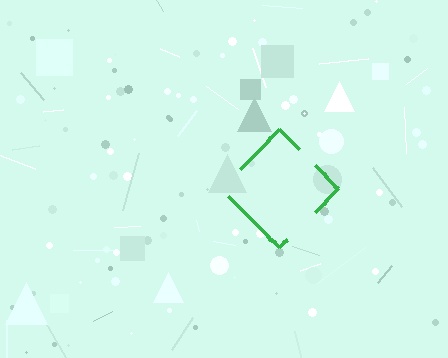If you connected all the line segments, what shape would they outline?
They would outline a diamond.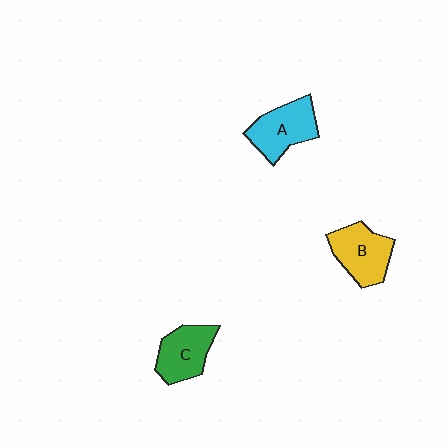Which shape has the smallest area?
Shape C (green).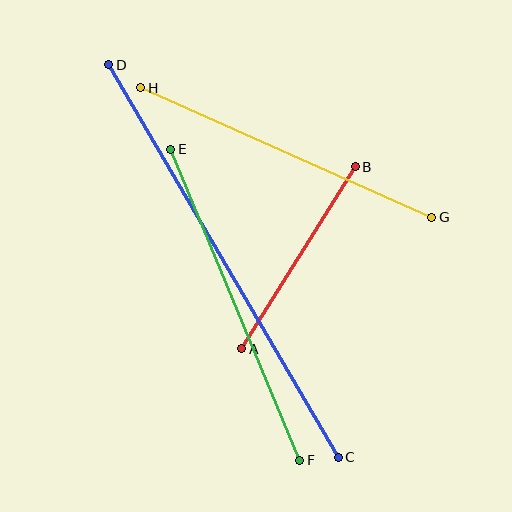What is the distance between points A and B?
The distance is approximately 214 pixels.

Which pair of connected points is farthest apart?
Points C and D are farthest apart.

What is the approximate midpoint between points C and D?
The midpoint is at approximately (224, 261) pixels.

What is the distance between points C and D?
The distance is approximately 455 pixels.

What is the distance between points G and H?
The distance is approximately 318 pixels.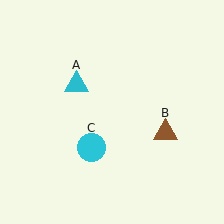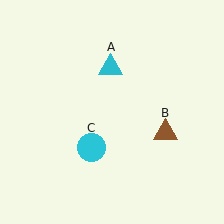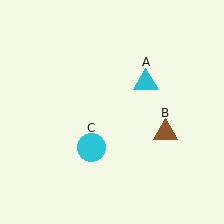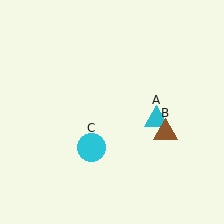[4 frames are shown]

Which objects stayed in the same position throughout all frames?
Brown triangle (object B) and cyan circle (object C) remained stationary.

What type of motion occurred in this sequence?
The cyan triangle (object A) rotated clockwise around the center of the scene.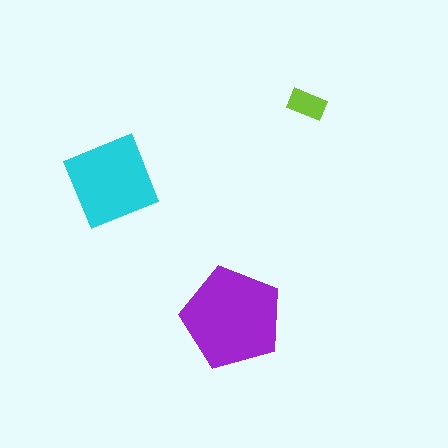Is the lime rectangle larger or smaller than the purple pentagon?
Smaller.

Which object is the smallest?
The lime rectangle.